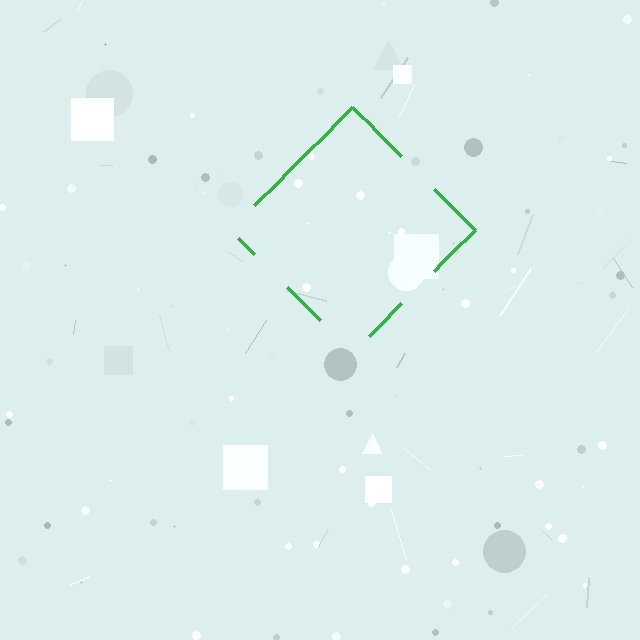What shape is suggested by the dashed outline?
The dashed outline suggests a diamond.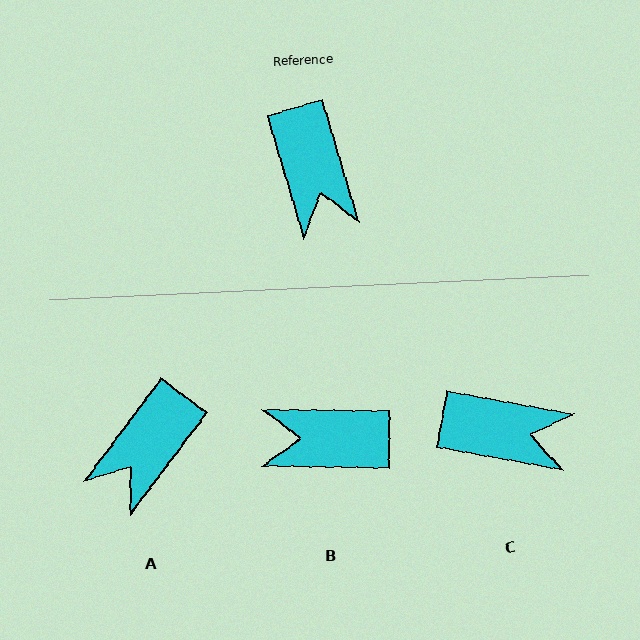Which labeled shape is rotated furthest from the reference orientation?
B, about 107 degrees away.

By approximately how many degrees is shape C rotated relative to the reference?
Approximately 63 degrees counter-clockwise.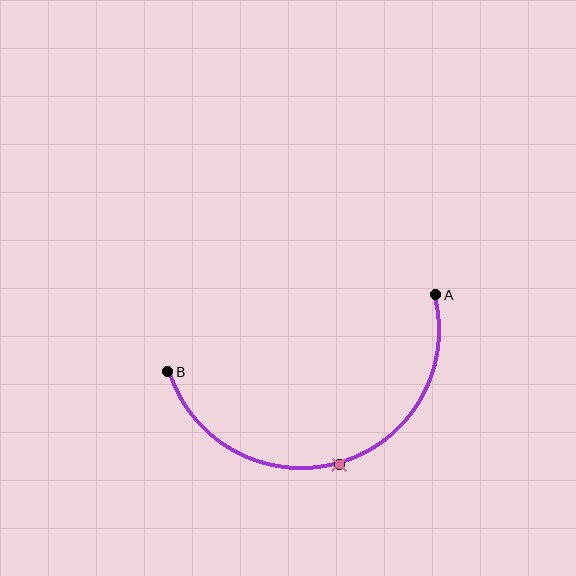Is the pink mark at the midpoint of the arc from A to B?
Yes. The pink mark lies on the arc at equal arc-length from both A and B — it is the arc midpoint.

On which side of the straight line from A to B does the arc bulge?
The arc bulges below the straight line connecting A and B.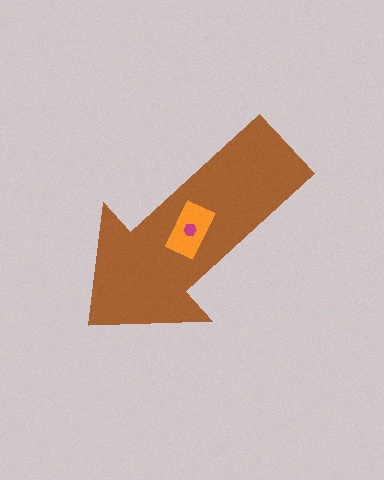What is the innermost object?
The magenta hexagon.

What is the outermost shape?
The brown arrow.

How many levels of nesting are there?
3.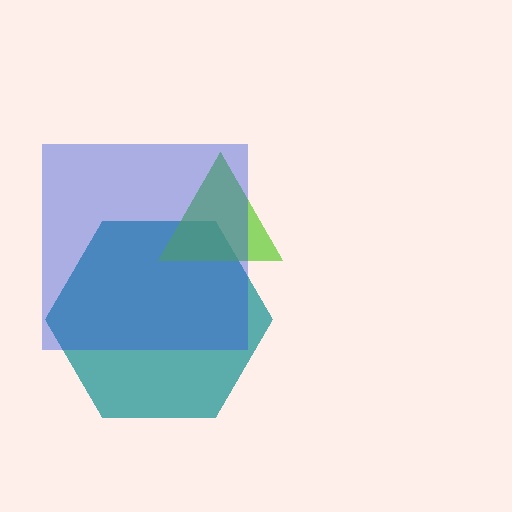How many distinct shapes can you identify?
There are 3 distinct shapes: a teal hexagon, a lime triangle, a blue square.